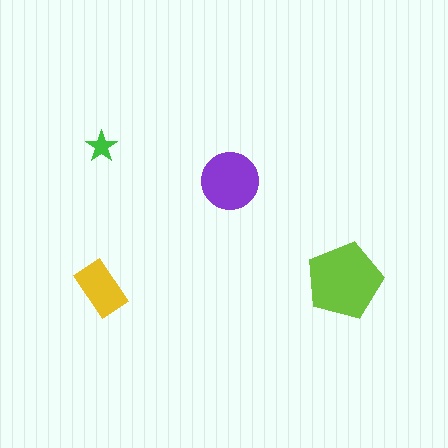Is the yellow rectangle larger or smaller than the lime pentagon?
Smaller.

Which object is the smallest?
The green star.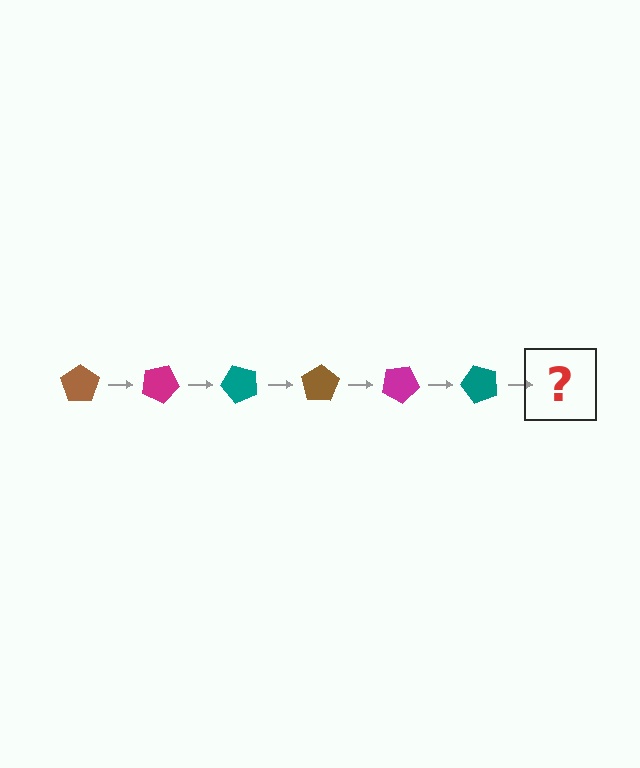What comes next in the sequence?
The next element should be a brown pentagon, rotated 150 degrees from the start.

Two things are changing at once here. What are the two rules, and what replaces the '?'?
The two rules are that it rotates 25 degrees each step and the color cycles through brown, magenta, and teal. The '?' should be a brown pentagon, rotated 150 degrees from the start.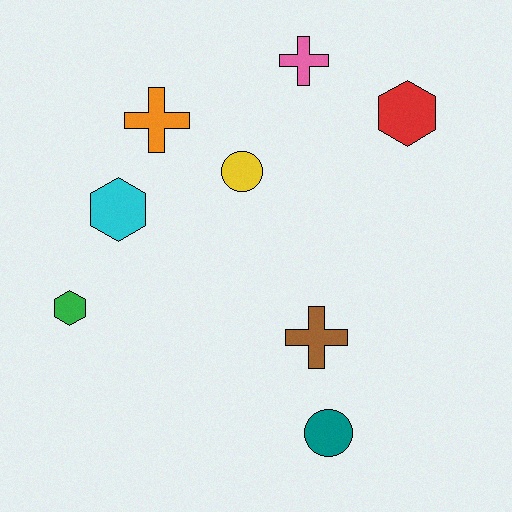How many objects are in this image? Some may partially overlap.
There are 8 objects.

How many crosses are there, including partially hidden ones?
There are 3 crosses.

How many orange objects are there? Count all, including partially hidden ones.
There is 1 orange object.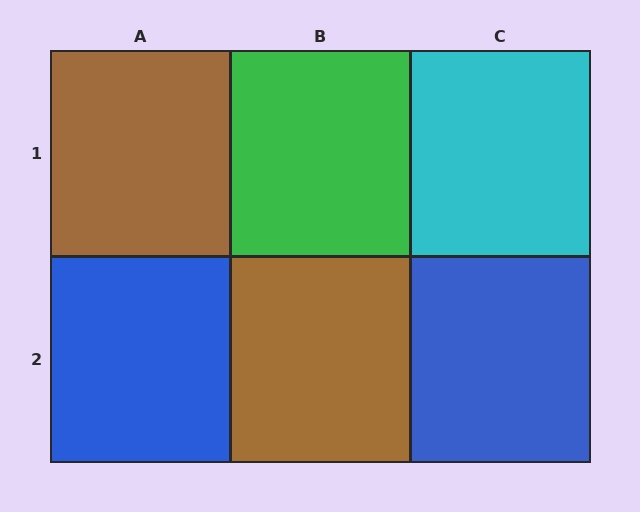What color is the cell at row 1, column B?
Green.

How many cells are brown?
2 cells are brown.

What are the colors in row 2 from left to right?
Blue, brown, blue.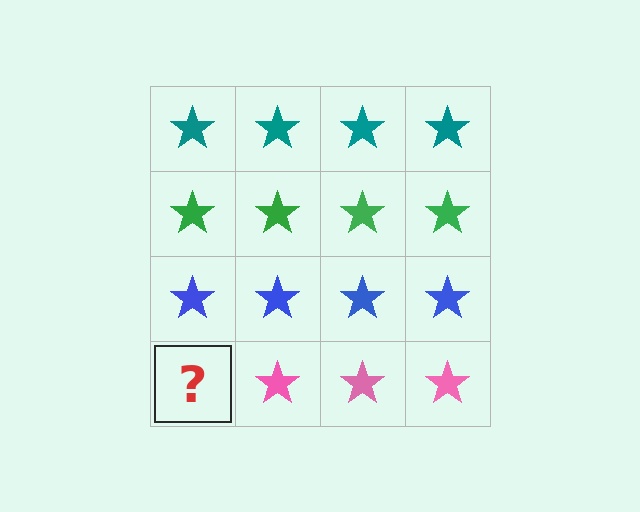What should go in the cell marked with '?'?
The missing cell should contain a pink star.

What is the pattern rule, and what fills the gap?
The rule is that each row has a consistent color. The gap should be filled with a pink star.